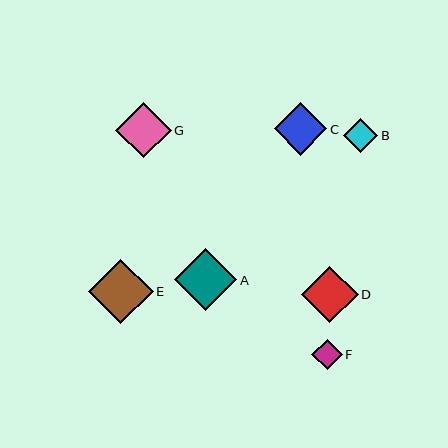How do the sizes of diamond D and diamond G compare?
Diamond D and diamond G are approximately the same size.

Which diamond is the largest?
Diamond E is the largest with a size of approximately 65 pixels.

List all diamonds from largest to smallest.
From largest to smallest: E, A, D, G, C, B, F.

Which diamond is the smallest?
Diamond F is the smallest with a size of approximately 30 pixels.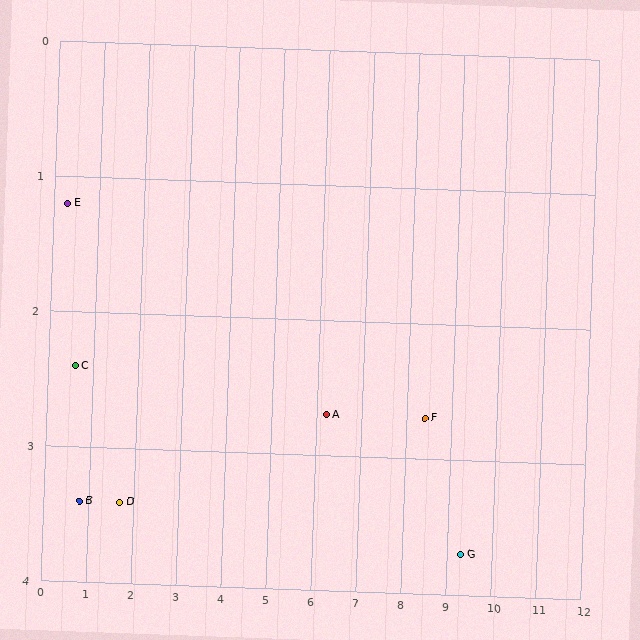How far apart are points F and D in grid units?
Points F and D are about 6.7 grid units apart.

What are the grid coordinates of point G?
Point G is at approximately (9.3, 3.7).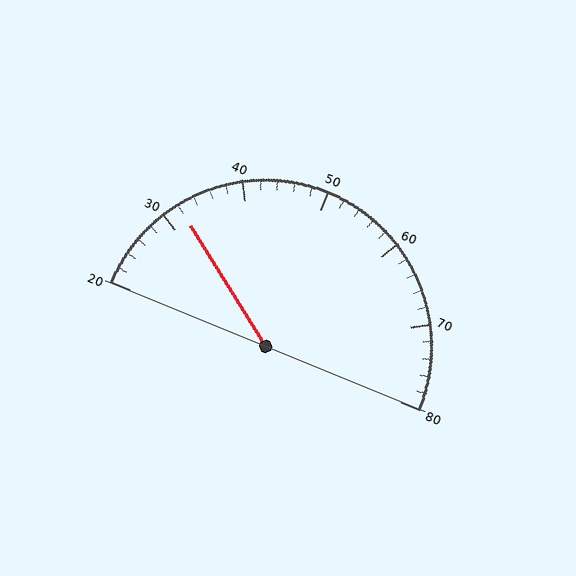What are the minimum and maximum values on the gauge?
The gauge ranges from 20 to 80.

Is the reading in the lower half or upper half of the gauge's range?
The reading is in the lower half of the range (20 to 80).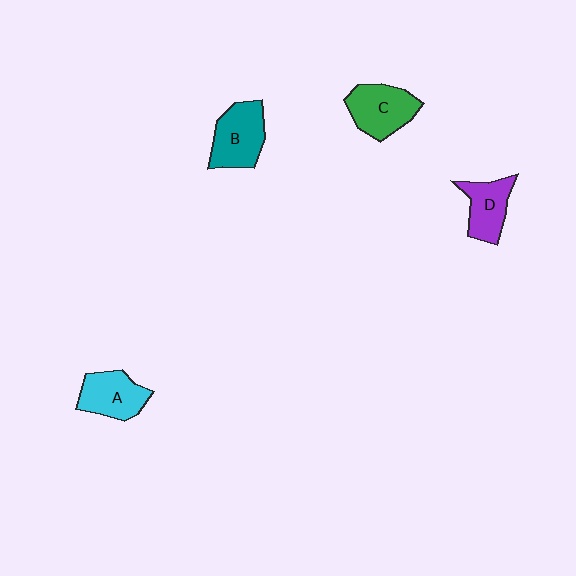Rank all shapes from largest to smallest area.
From largest to smallest: B (teal), C (green), A (cyan), D (purple).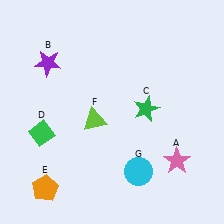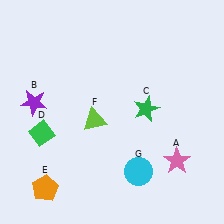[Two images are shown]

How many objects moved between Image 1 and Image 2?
1 object moved between the two images.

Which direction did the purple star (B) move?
The purple star (B) moved down.